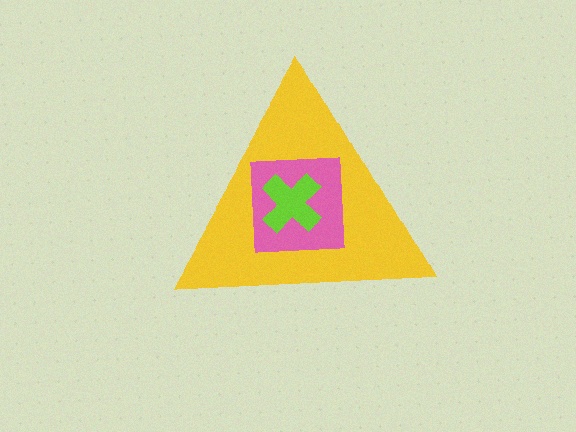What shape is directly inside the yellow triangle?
The pink square.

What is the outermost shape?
The yellow triangle.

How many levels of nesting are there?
3.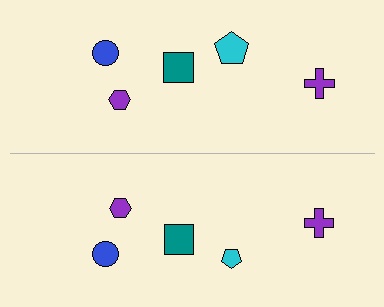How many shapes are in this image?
There are 10 shapes in this image.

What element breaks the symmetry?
The cyan pentagon on the bottom side has a different size than its mirror counterpart.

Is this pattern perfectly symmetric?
No, the pattern is not perfectly symmetric. The cyan pentagon on the bottom side has a different size than its mirror counterpart.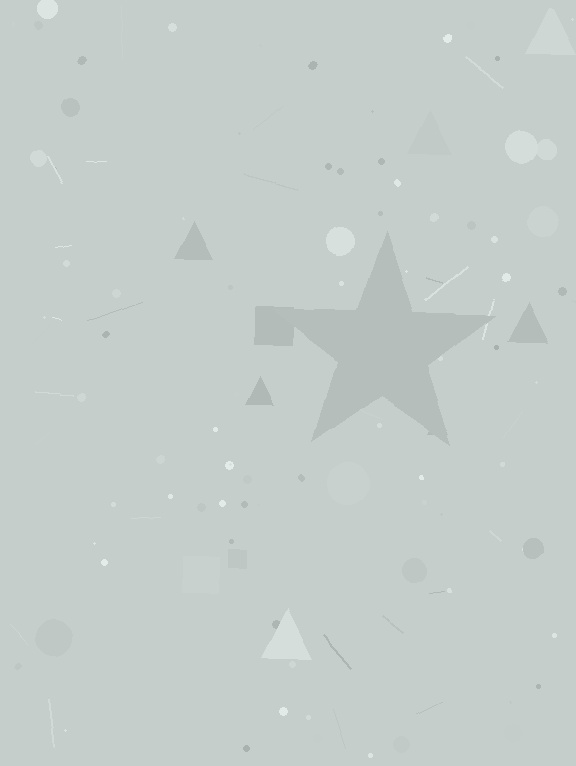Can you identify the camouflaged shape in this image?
The camouflaged shape is a star.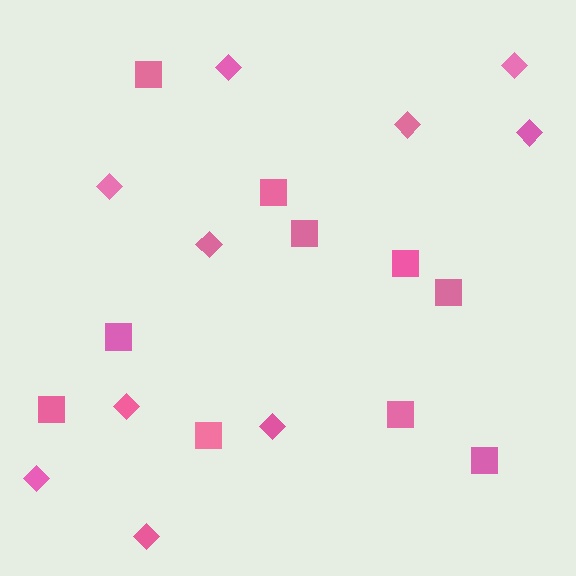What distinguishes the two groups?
There are 2 groups: one group of diamonds (10) and one group of squares (10).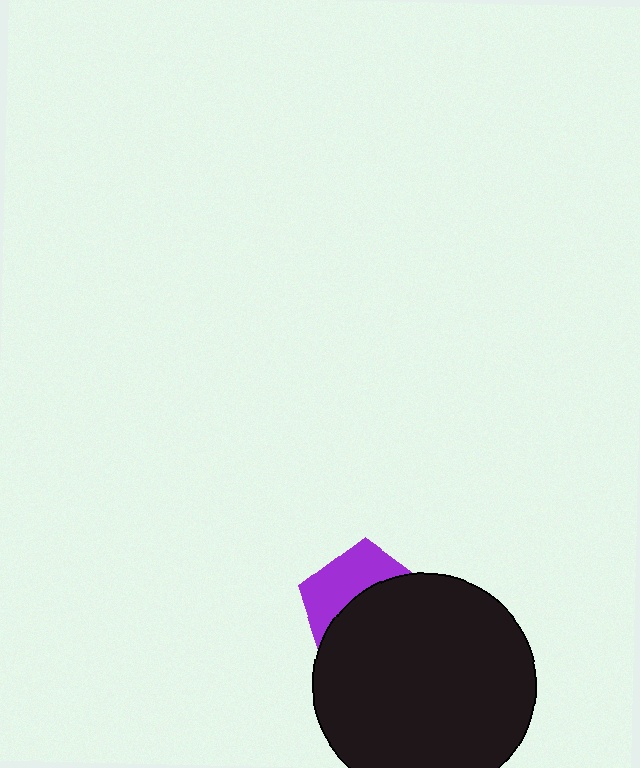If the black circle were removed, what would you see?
You would see the complete purple pentagon.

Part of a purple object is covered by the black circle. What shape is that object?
It is a pentagon.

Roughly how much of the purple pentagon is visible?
A small part of it is visible (roughly 40%).